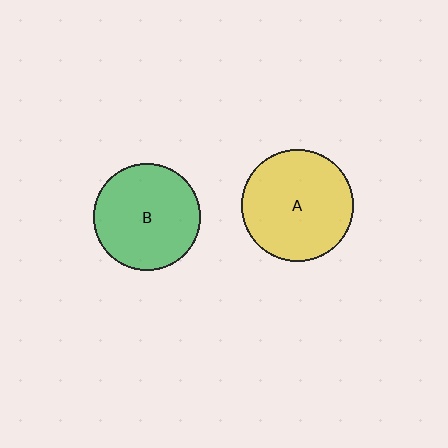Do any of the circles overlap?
No, none of the circles overlap.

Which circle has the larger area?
Circle A (yellow).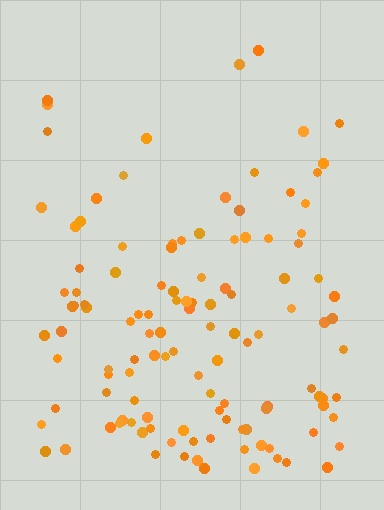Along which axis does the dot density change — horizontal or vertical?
Vertical.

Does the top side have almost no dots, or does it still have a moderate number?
Still a moderate number, just noticeably fewer than the bottom.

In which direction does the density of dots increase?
From top to bottom, with the bottom side densest.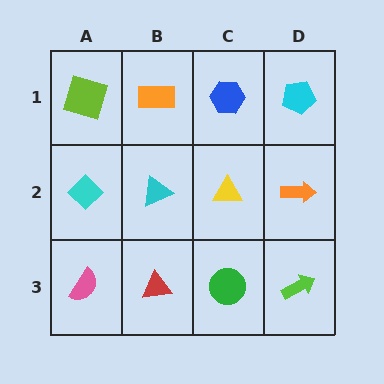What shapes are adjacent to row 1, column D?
An orange arrow (row 2, column D), a blue hexagon (row 1, column C).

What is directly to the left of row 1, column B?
A lime square.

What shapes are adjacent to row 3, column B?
A cyan triangle (row 2, column B), a pink semicircle (row 3, column A), a green circle (row 3, column C).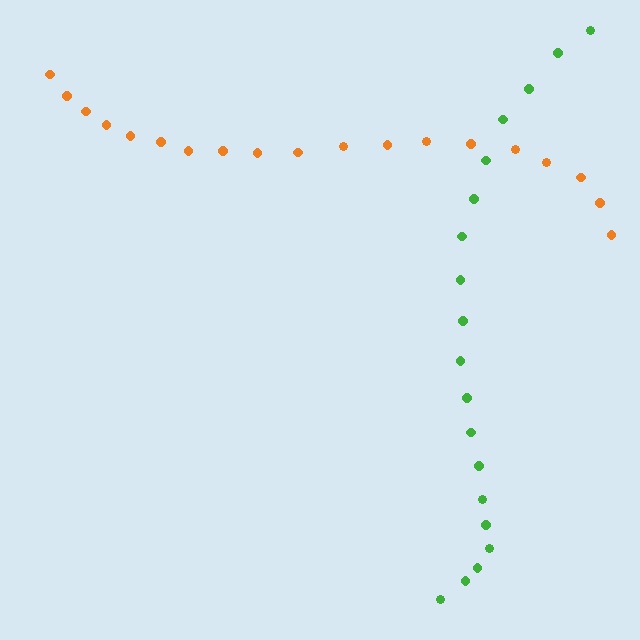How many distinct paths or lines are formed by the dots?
There are 2 distinct paths.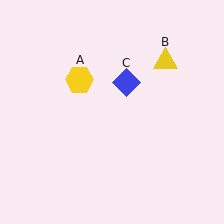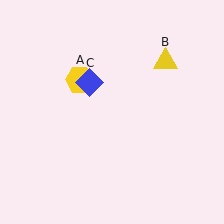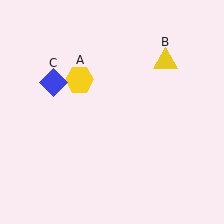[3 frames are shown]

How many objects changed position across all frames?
1 object changed position: blue diamond (object C).